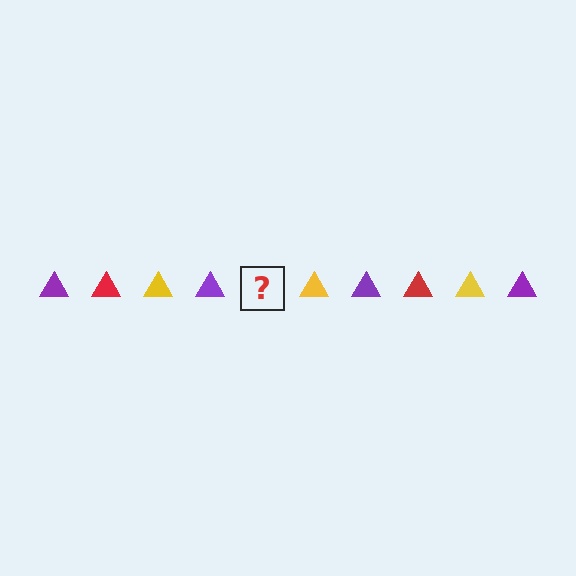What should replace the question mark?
The question mark should be replaced with a red triangle.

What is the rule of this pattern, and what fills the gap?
The rule is that the pattern cycles through purple, red, yellow triangles. The gap should be filled with a red triangle.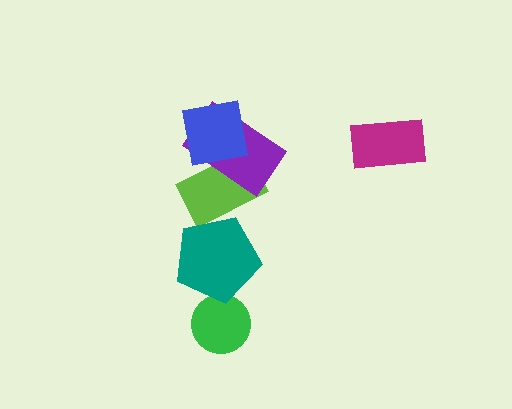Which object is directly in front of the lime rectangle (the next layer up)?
The purple rectangle is directly in front of the lime rectangle.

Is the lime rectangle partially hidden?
Yes, it is partially covered by another shape.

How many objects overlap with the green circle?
1 object overlaps with the green circle.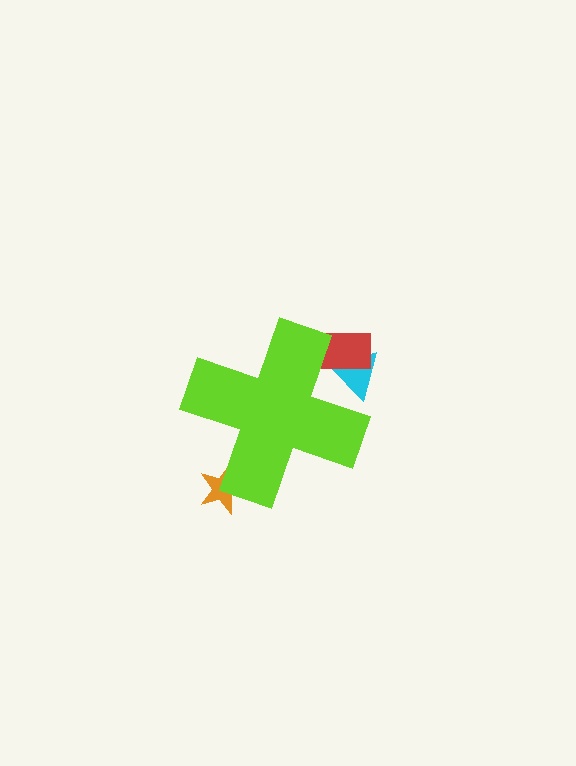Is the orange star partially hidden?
Yes, the orange star is partially hidden behind the lime cross.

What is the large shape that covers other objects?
A lime cross.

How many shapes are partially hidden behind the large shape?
3 shapes are partially hidden.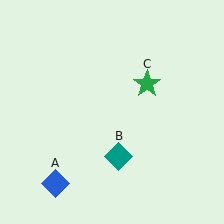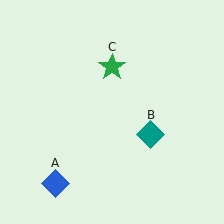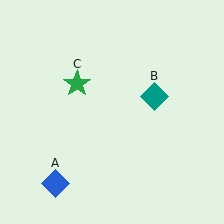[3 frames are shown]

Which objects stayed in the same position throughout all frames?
Blue diamond (object A) remained stationary.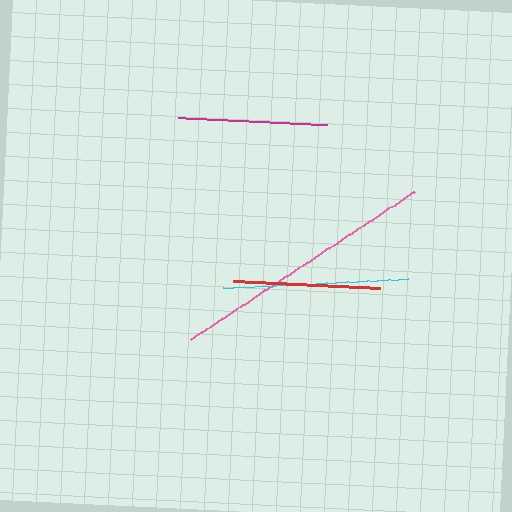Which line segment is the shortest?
The red line is the shortest at approximately 148 pixels.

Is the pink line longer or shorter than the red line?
The pink line is longer than the red line.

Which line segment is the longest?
The pink line is the longest at approximately 269 pixels.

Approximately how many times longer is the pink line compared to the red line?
The pink line is approximately 1.8 times the length of the red line.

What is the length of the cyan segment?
The cyan segment is approximately 184 pixels long.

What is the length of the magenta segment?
The magenta segment is approximately 151 pixels long.